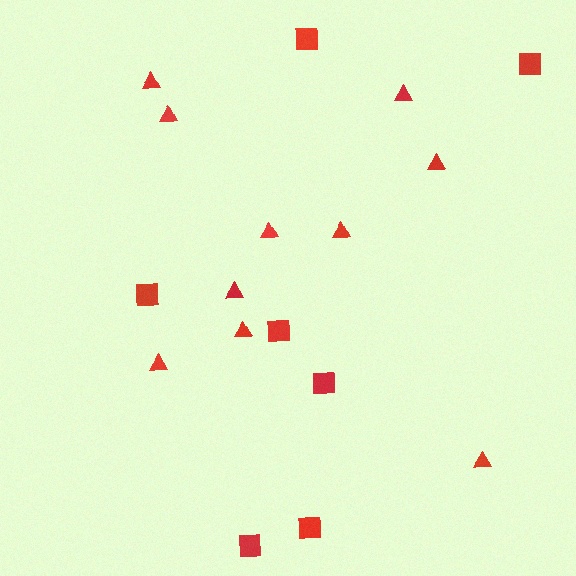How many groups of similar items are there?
There are 2 groups: one group of triangles (10) and one group of squares (7).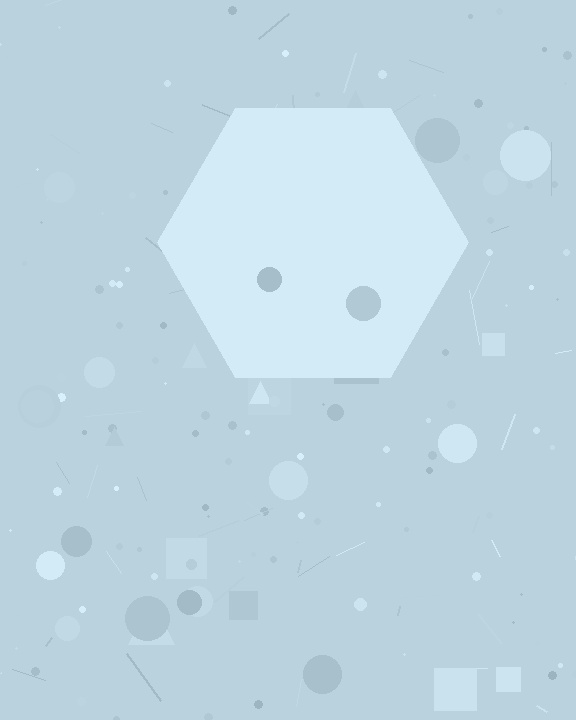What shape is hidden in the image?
A hexagon is hidden in the image.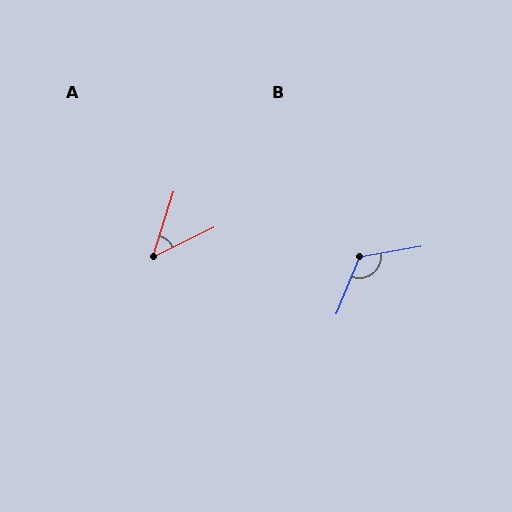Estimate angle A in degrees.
Approximately 47 degrees.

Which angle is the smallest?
A, at approximately 47 degrees.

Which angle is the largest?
B, at approximately 122 degrees.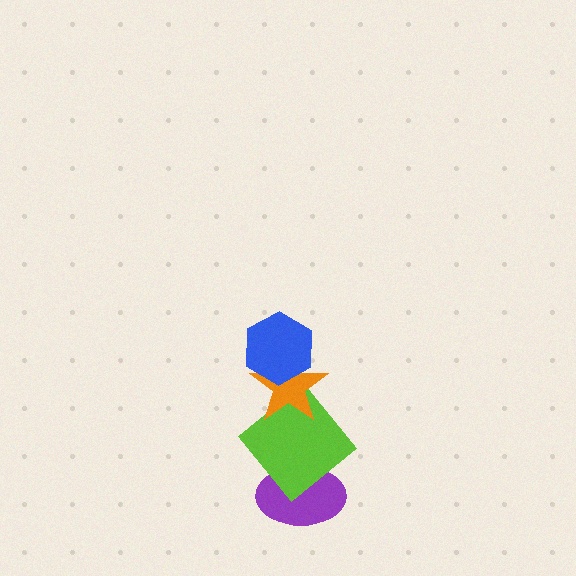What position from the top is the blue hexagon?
The blue hexagon is 1st from the top.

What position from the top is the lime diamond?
The lime diamond is 3rd from the top.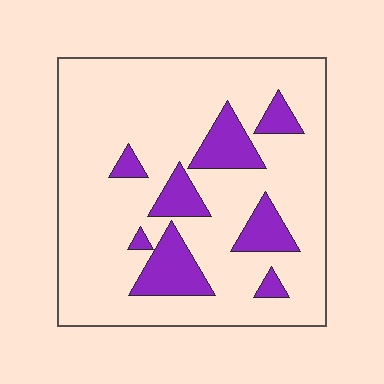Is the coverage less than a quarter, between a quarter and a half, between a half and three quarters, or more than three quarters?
Less than a quarter.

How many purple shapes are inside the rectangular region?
8.